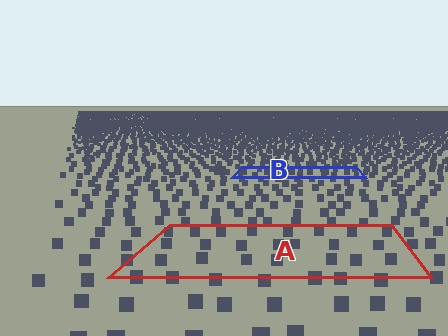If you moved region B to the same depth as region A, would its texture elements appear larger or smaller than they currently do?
They would appear larger. At a closer depth, the same texture elements are projected at a bigger on-screen size.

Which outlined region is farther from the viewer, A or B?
Region B is farther from the viewer — the texture elements inside it appear smaller and more densely packed.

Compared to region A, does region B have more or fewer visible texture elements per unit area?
Region B has more texture elements per unit area — they are packed more densely because it is farther away.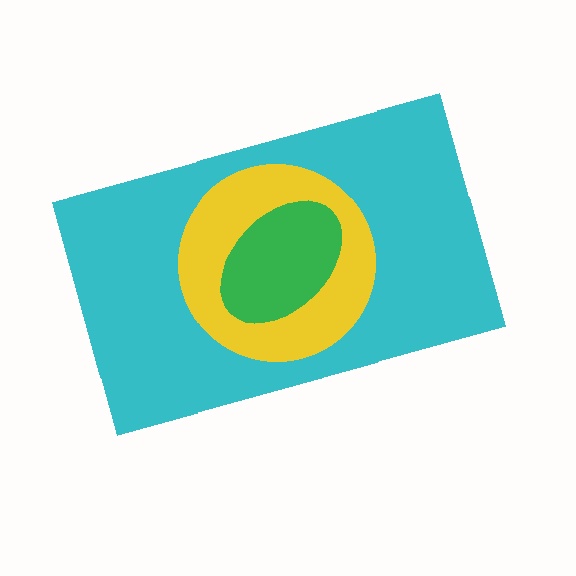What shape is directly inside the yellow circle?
The green ellipse.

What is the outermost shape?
The cyan rectangle.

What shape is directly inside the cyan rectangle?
The yellow circle.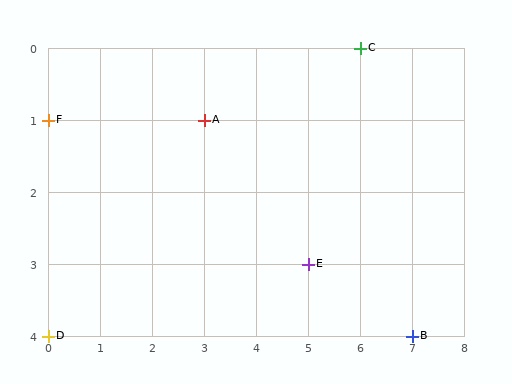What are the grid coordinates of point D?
Point D is at grid coordinates (0, 4).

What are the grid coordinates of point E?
Point E is at grid coordinates (5, 3).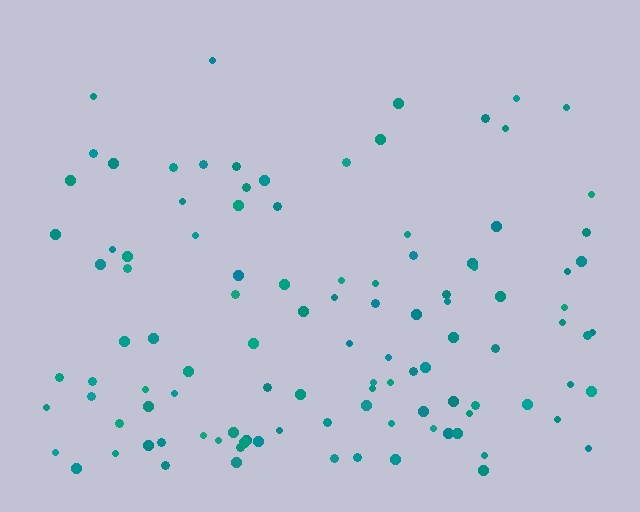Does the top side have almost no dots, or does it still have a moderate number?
Still a moderate number, just noticeably fewer than the bottom.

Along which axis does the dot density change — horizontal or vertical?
Vertical.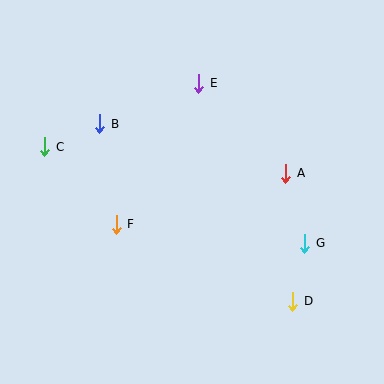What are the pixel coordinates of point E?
Point E is at (199, 83).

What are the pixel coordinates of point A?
Point A is at (286, 173).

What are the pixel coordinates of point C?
Point C is at (45, 147).